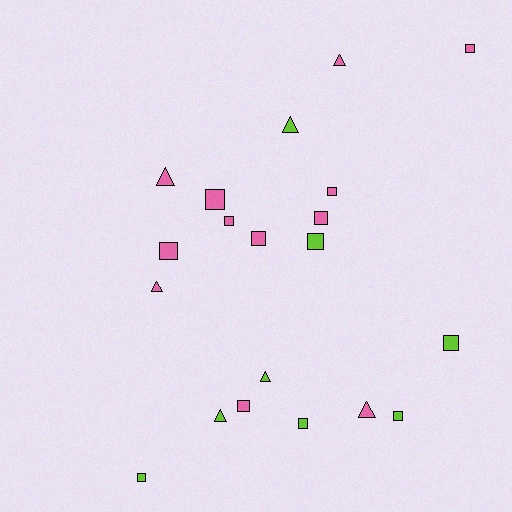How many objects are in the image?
There are 20 objects.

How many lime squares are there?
There are 5 lime squares.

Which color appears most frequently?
Pink, with 12 objects.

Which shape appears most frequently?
Square, with 13 objects.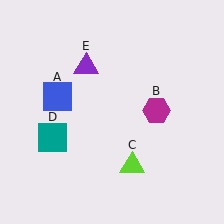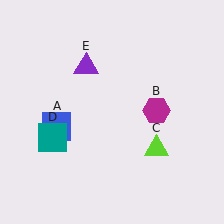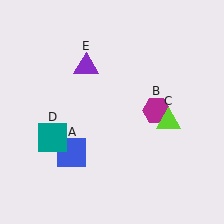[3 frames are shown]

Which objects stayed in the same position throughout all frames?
Magenta hexagon (object B) and teal square (object D) and purple triangle (object E) remained stationary.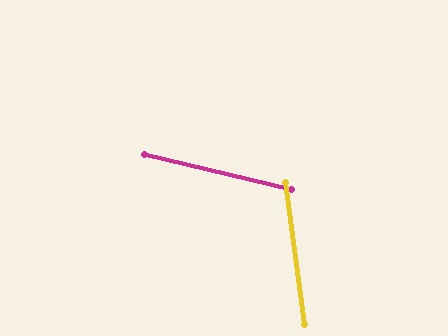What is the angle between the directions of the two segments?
Approximately 69 degrees.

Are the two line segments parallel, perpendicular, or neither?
Neither parallel nor perpendicular — they differ by about 69°.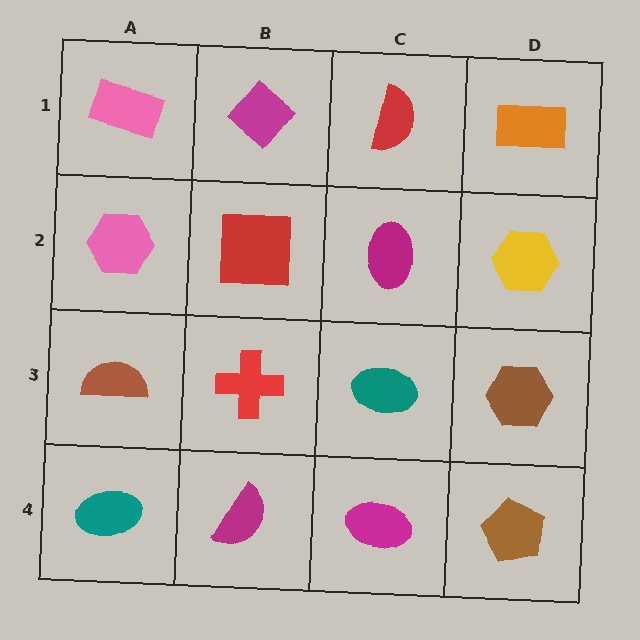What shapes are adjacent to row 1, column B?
A red square (row 2, column B), a pink rectangle (row 1, column A), a red semicircle (row 1, column C).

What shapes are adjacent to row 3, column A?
A pink hexagon (row 2, column A), a teal ellipse (row 4, column A), a red cross (row 3, column B).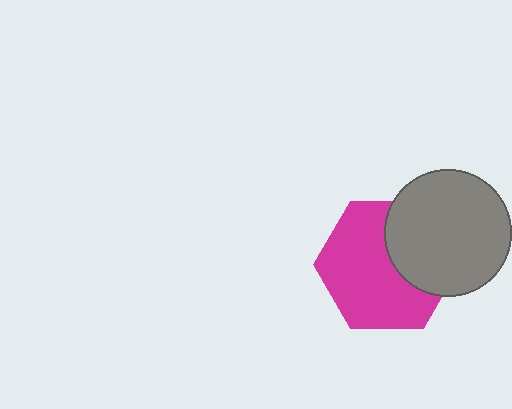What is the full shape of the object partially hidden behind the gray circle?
The partially hidden object is a magenta hexagon.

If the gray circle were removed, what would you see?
You would see the complete magenta hexagon.